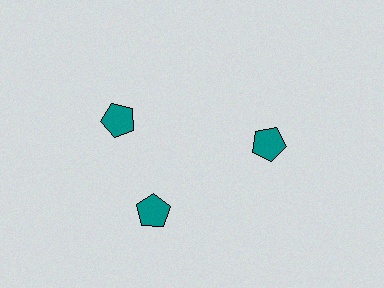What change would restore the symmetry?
The symmetry would be restored by rotating it back into even spacing with its neighbors so that all 3 pentagons sit at equal angles and equal distance from the center.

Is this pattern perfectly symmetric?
No. The 3 teal pentagons are arranged in a ring, but one element near the 11 o'clock position is rotated out of alignment along the ring, breaking the 3-fold rotational symmetry.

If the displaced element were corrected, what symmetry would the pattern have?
It would have 3-fold rotational symmetry — the pattern would map onto itself every 120 degrees.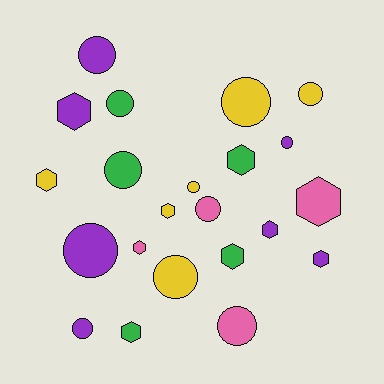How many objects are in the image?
There are 22 objects.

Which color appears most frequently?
Purple, with 7 objects.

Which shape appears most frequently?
Circle, with 12 objects.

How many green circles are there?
There are 2 green circles.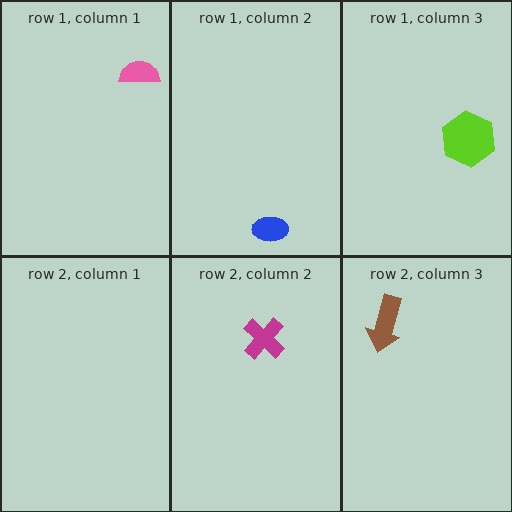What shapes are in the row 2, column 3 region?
The brown arrow.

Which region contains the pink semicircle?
The row 1, column 1 region.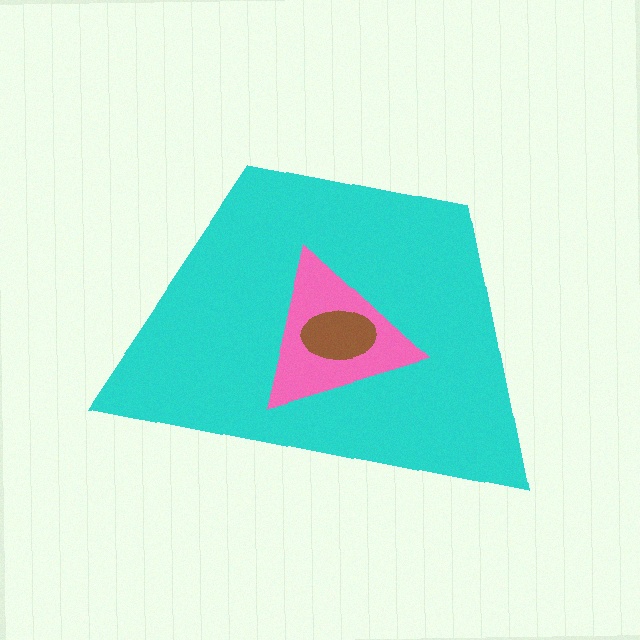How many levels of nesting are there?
3.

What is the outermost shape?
The cyan trapezoid.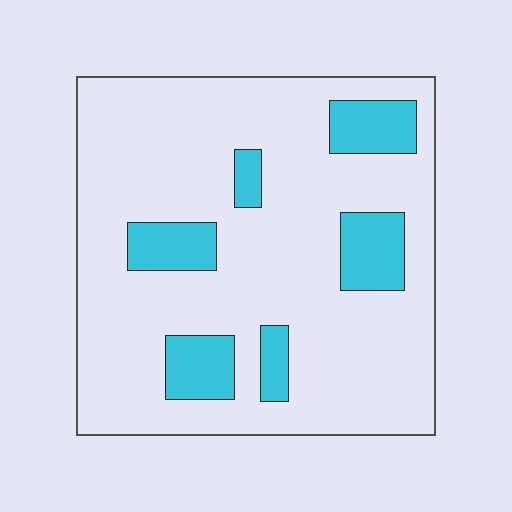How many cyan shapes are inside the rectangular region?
6.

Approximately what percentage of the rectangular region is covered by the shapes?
Approximately 20%.